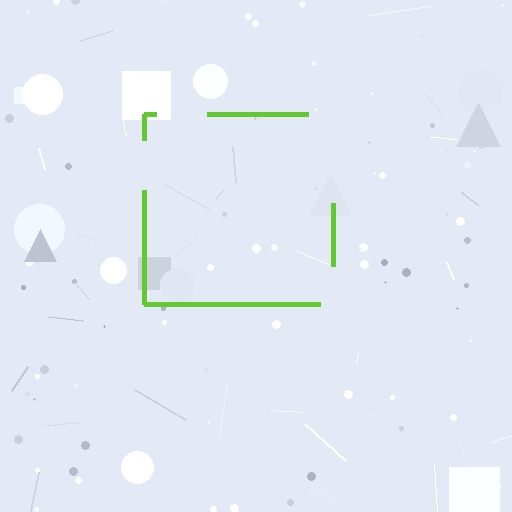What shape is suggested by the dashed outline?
The dashed outline suggests a square.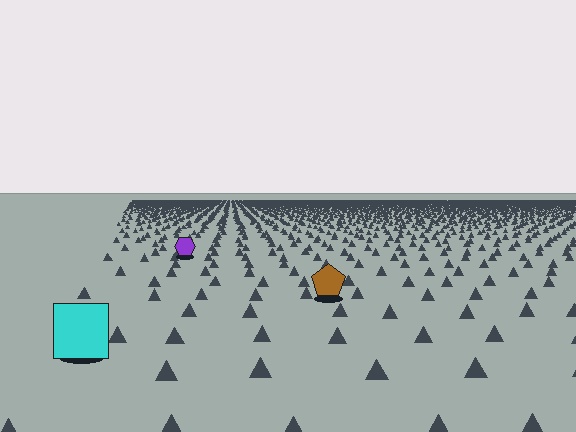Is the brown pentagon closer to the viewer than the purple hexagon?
Yes. The brown pentagon is closer — you can tell from the texture gradient: the ground texture is coarser near it.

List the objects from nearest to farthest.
From nearest to farthest: the cyan square, the brown pentagon, the purple hexagon.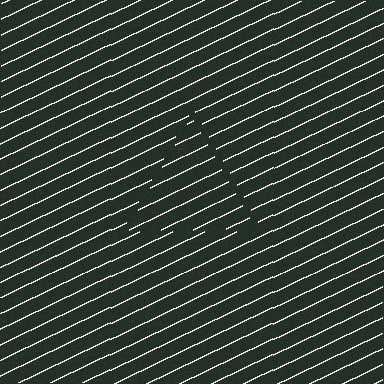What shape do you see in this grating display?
An illusory triangle. The interior of the shape contains the same grating, shifted by half a period — the contour is defined by the phase discontinuity where line-ends from the inner and outer gratings abut.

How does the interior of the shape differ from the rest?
The interior of the shape contains the same grating, shifted by half a period — the contour is defined by the phase discontinuity where line-ends from the inner and outer gratings abut.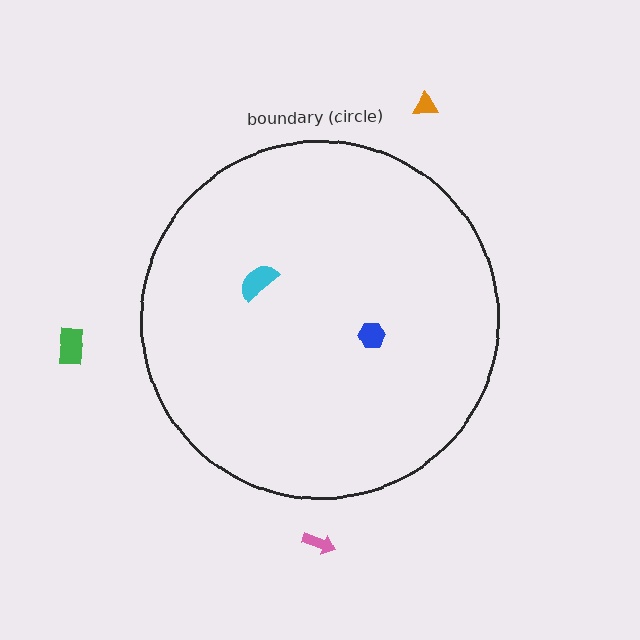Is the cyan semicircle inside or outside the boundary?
Inside.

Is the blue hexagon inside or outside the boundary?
Inside.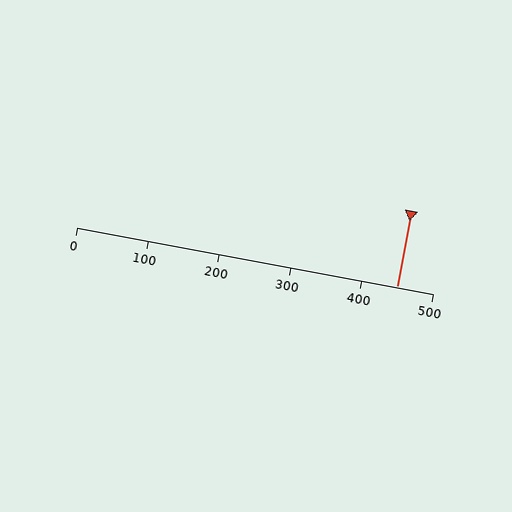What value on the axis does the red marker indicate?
The marker indicates approximately 450.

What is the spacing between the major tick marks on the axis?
The major ticks are spaced 100 apart.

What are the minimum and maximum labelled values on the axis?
The axis runs from 0 to 500.